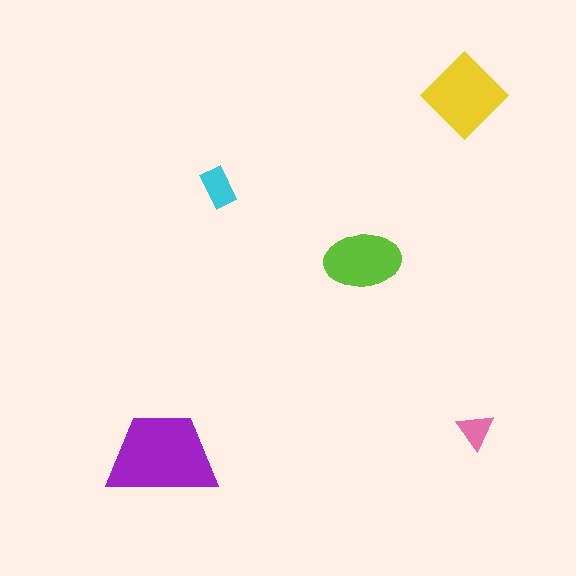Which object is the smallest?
The pink triangle.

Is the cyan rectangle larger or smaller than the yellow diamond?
Smaller.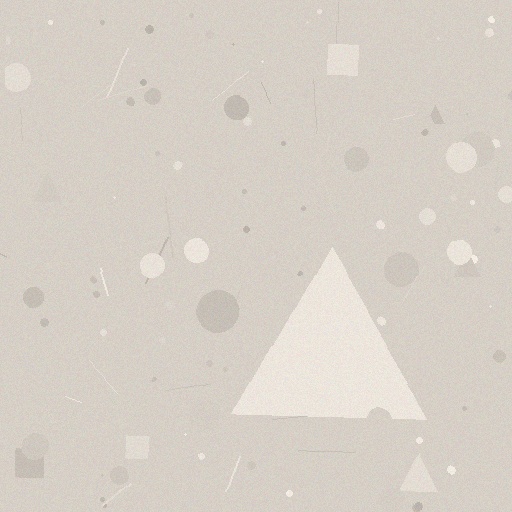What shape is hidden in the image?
A triangle is hidden in the image.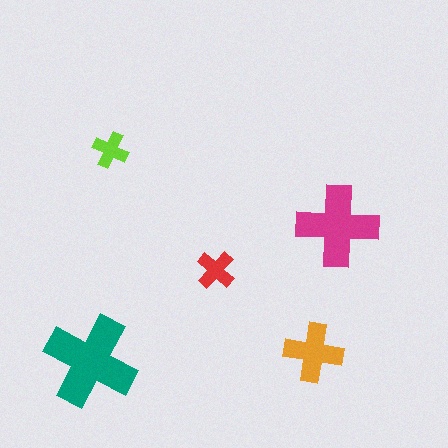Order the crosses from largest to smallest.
the teal one, the magenta one, the orange one, the red one, the lime one.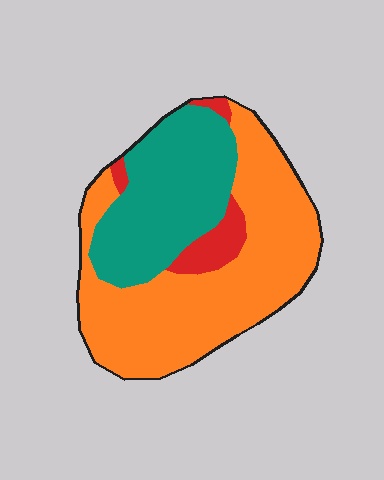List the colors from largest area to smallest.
From largest to smallest: orange, teal, red.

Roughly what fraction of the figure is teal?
Teal takes up between a quarter and a half of the figure.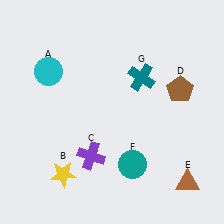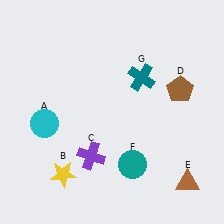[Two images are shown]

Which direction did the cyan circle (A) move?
The cyan circle (A) moved down.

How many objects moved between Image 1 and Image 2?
1 object moved between the two images.